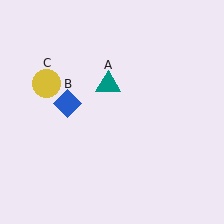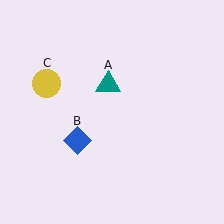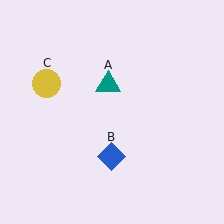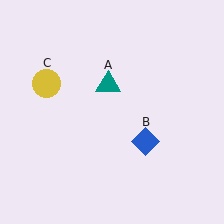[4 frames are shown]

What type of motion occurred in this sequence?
The blue diamond (object B) rotated counterclockwise around the center of the scene.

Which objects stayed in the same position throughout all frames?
Teal triangle (object A) and yellow circle (object C) remained stationary.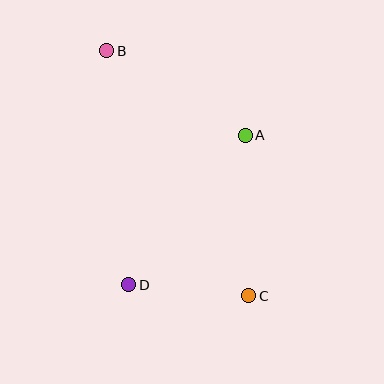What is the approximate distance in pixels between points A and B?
The distance between A and B is approximately 163 pixels.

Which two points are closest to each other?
Points C and D are closest to each other.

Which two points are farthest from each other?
Points B and C are farthest from each other.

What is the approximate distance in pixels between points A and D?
The distance between A and D is approximately 190 pixels.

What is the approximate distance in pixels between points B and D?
The distance between B and D is approximately 235 pixels.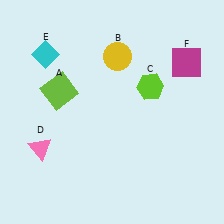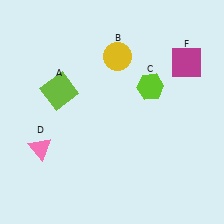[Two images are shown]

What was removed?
The cyan diamond (E) was removed in Image 2.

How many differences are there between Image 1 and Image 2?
There is 1 difference between the two images.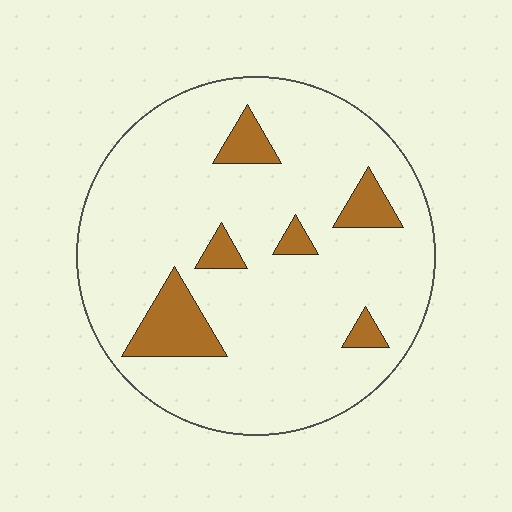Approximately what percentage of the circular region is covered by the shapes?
Approximately 10%.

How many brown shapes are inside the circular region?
6.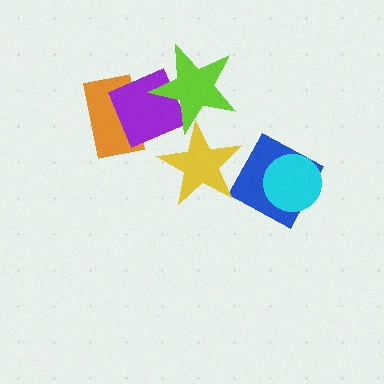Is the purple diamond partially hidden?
Yes, it is partially covered by another shape.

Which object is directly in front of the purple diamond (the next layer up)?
The yellow star is directly in front of the purple diamond.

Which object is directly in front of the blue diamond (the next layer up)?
The cyan circle is directly in front of the blue diamond.